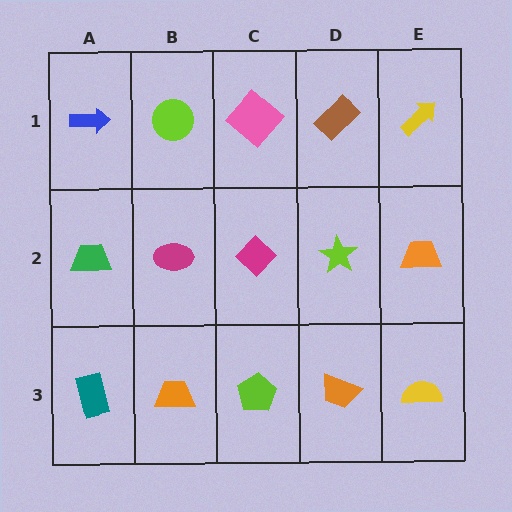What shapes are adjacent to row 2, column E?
A yellow arrow (row 1, column E), a yellow semicircle (row 3, column E), a lime star (row 2, column D).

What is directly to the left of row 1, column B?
A blue arrow.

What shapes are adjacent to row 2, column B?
A lime circle (row 1, column B), an orange trapezoid (row 3, column B), a green trapezoid (row 2, column A), a magenta diamond (row 2, column C).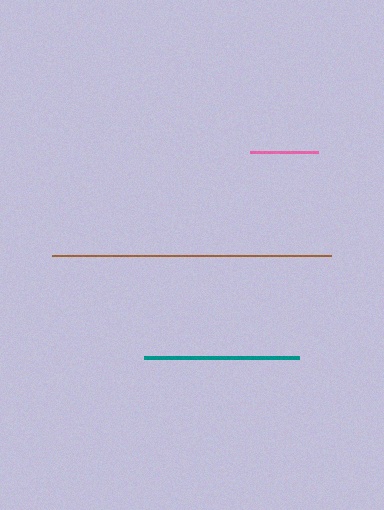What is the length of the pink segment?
The pink segment is approximately 68 pixels long.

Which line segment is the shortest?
The pink line is the shortest at approximately 68 pixels.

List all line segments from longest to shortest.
From longest to shortest: brown, teal, pink.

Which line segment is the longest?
The brown line is the longest at approximately 279 pixels.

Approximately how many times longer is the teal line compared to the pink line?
The teal line is approximately 2.3 times the length of the pink line.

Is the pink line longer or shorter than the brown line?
The brown line is longer than the pink line.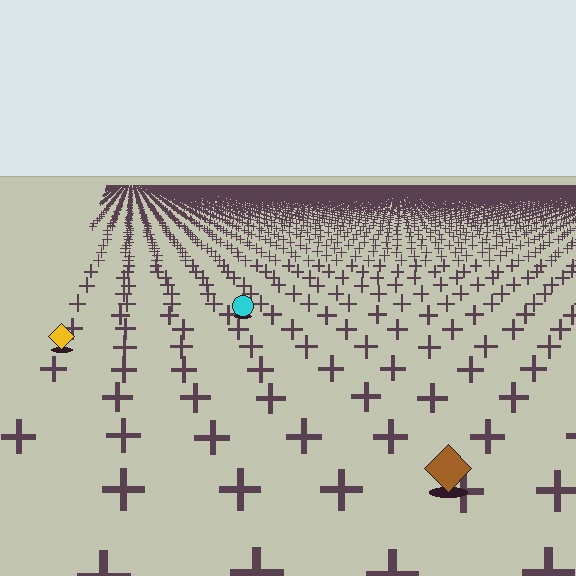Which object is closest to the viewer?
The brown diamond is closest. The texture marks near it are larger and more spread out.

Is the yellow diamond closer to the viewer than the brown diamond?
No. The brown diamond is closer — you can tell from the texture gradient: the ground texture is coarser near it.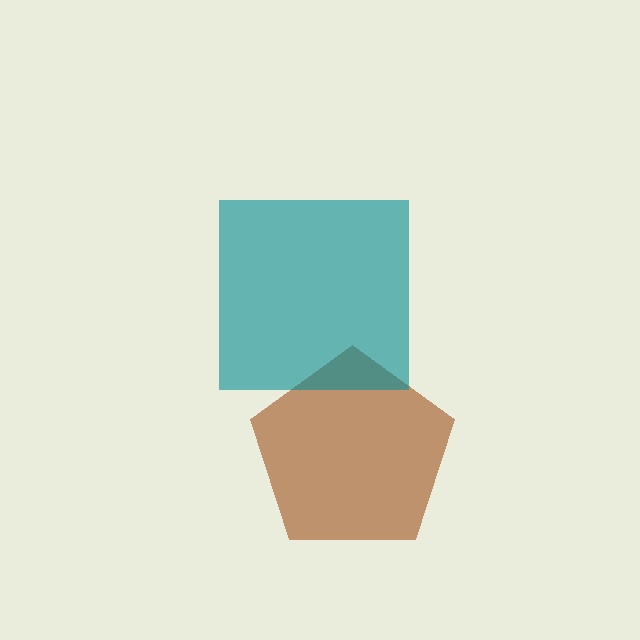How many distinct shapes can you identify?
There are 2 distinct shapes: a brown pentagon, a teal square.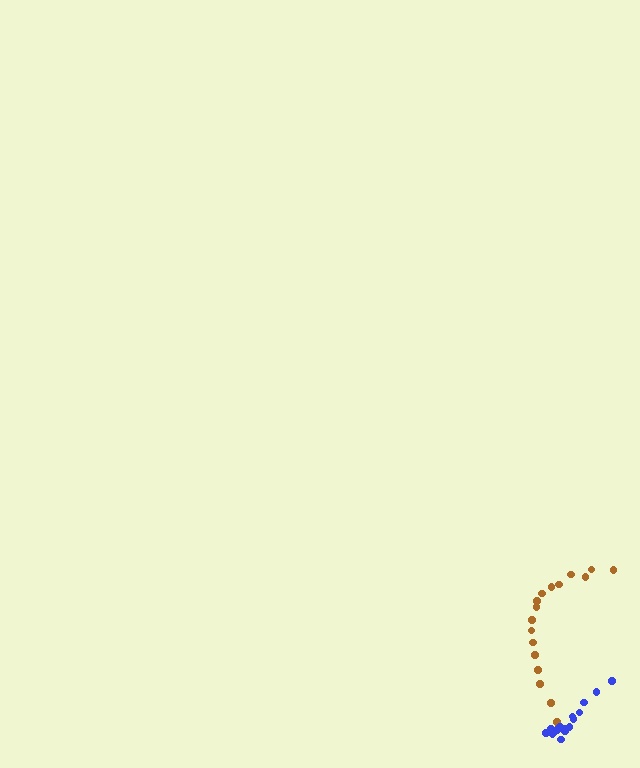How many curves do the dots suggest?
There are 2 distinct paths.